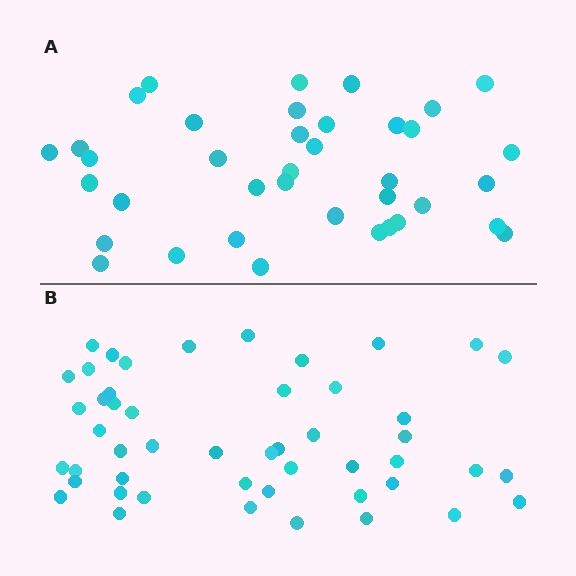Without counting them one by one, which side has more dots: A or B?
Region B (the bottom region) has more dots.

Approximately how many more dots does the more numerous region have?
Region B has roughly 12 or so more dots than region A.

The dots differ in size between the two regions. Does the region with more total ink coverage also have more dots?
No. Region A has more total ink coverage because its dots are larger, but region B actually contains more individual dots. Total area can be misleading — the number of items is what matters here.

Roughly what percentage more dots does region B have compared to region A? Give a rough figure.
About 30% more.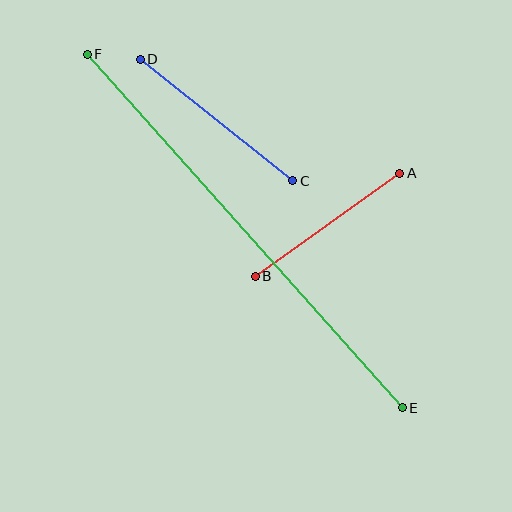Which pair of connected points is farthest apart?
Points E and F are farthest apart.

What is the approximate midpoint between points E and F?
The midpoint is at approximately (245, 231) pixels.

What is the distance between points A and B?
The distance is approximately 178 pixels.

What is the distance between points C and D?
The distance is approximately 195 pixels.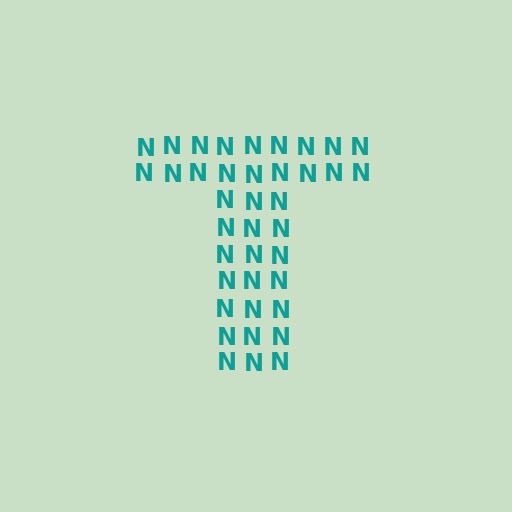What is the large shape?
The large shape is the letter T.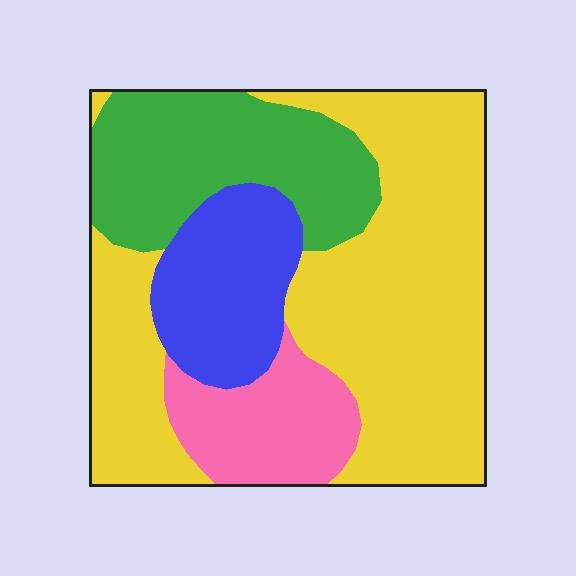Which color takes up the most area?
Yellow, at roughly 50%.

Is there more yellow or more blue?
Yellow.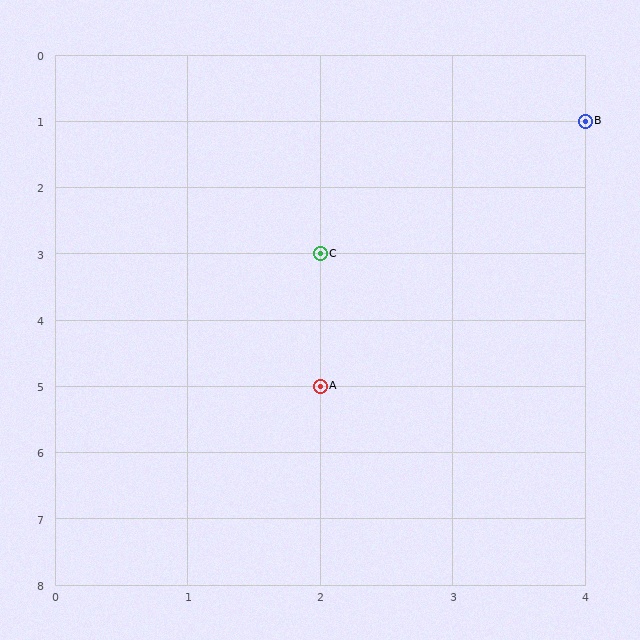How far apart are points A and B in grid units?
Points A and B are 2 columns and 4 rows apart (about 4.5 grid units diagonally).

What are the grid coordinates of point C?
Point C is at grid coordinates (2, 3).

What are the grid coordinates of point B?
Point B is at grid coordinates (4, 1).